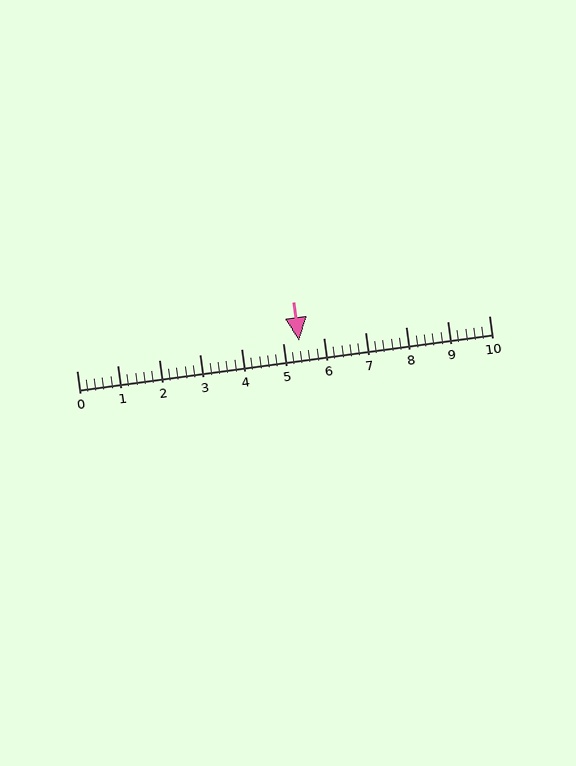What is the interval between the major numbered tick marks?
The major tick marks are spaced 1 units apart.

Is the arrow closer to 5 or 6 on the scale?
The arrow is closer to 5.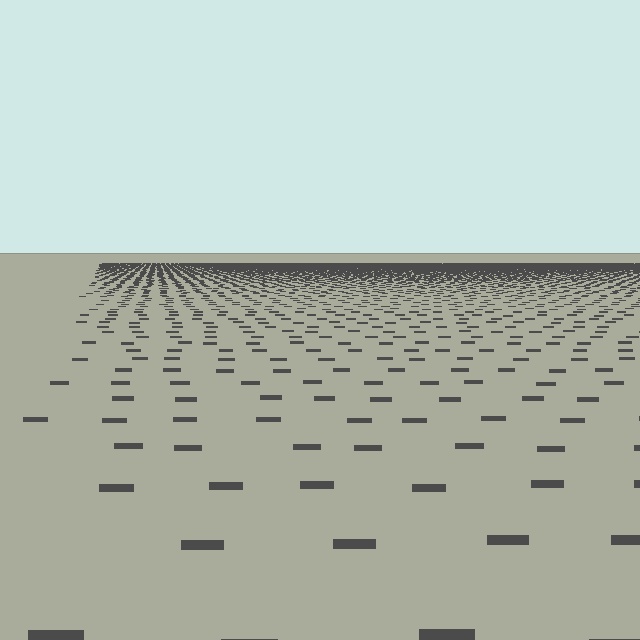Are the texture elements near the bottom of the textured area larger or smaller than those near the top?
Larger. Near the bottom, elements are closer to the viewer and appear at a bigger on-screen size.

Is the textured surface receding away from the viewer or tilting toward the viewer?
The surface is receding away from the viewer. Texture elements get smaller and denser toward the top.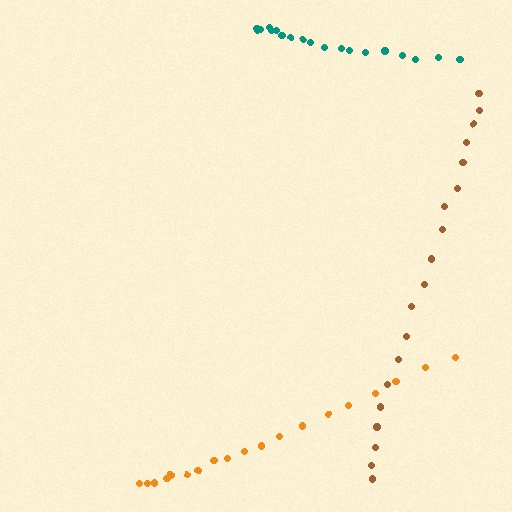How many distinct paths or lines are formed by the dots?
There are 3 distinct paths.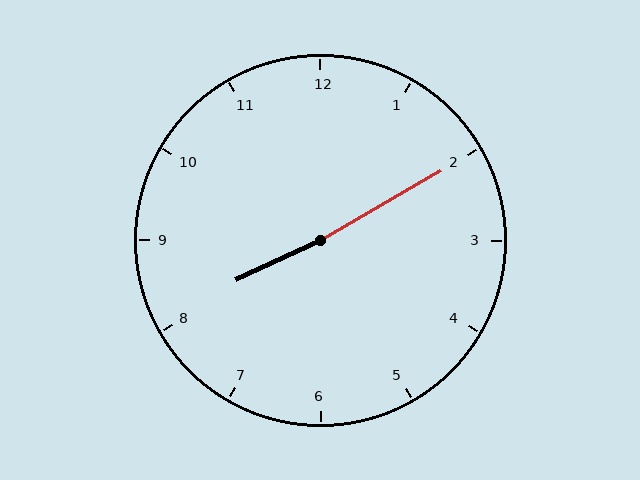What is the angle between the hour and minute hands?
Approximately 175 degrees.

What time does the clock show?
8:10.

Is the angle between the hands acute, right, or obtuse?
It is obtuse.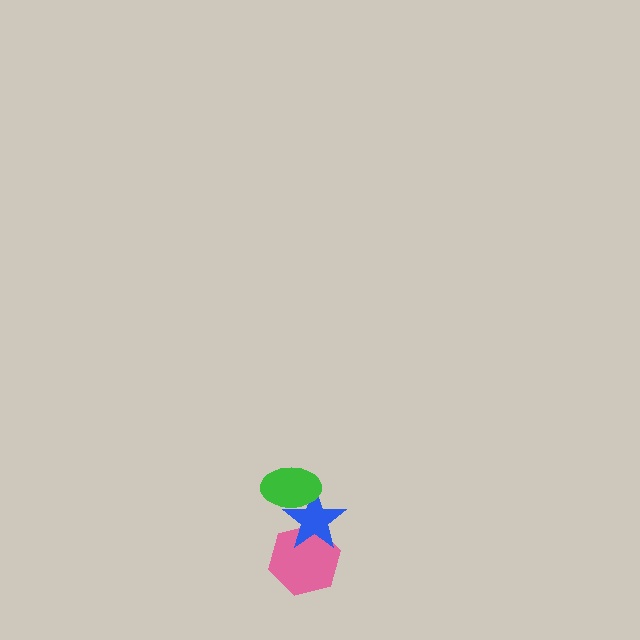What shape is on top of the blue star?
The green ellipse is on top of the blue star.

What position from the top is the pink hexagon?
The pink hexagon is 3rd from the top.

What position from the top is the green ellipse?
The green ellipse is 1st from the top.